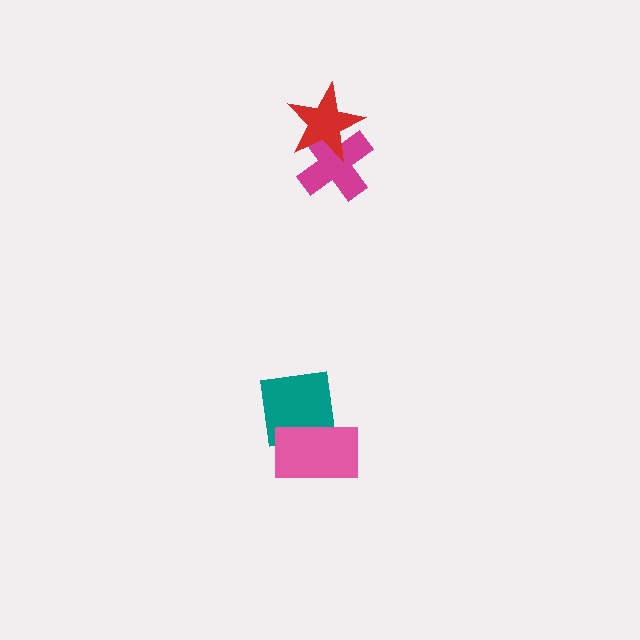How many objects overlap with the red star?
1 object overlaps with the red star.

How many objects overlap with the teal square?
1 object overlaps with the teal square.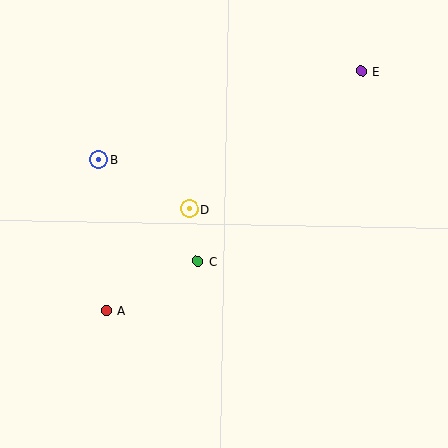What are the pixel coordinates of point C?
Point C is at (198, 261).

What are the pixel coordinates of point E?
Point E is at (361, 71).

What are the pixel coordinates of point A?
Point A is at (106, 311).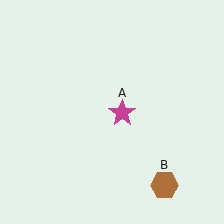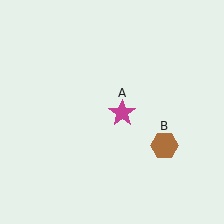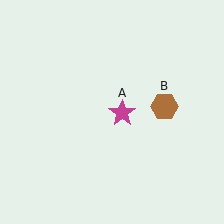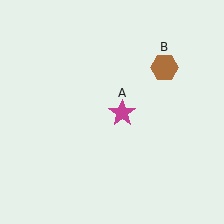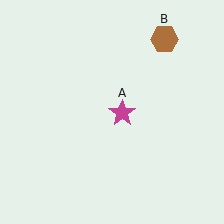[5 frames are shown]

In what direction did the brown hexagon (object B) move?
The brown hexagon (object B) moved up.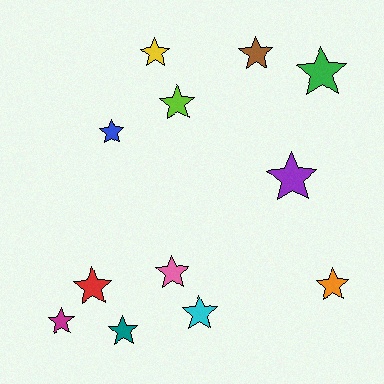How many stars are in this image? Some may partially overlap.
There are 12 stars.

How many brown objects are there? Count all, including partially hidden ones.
There is 1 brown object.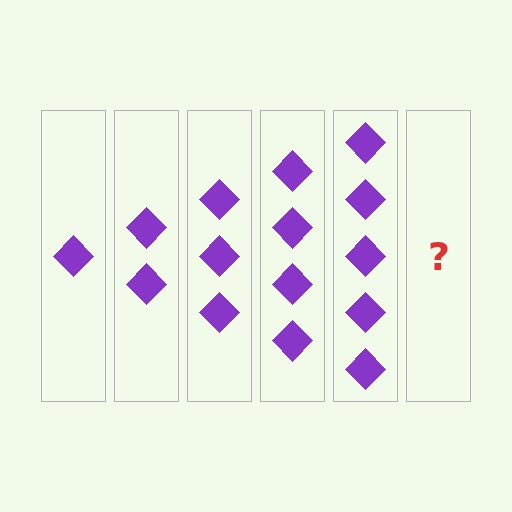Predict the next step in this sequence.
The next step is 6 diamonds.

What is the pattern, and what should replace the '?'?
The pattern is that each step adds one more diamond. The '?' should be 6 diamonds.